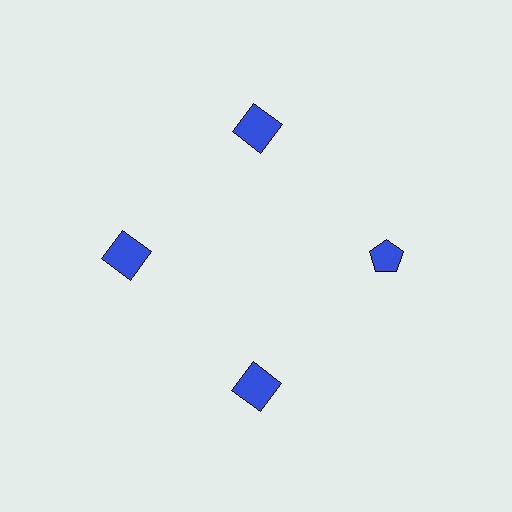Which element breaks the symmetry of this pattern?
The blue pentagon at roughly the 3 o'clock position breaks the symmetry. All other shapes are blue squares.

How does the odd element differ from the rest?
It has a different shape: pentagon instead of square.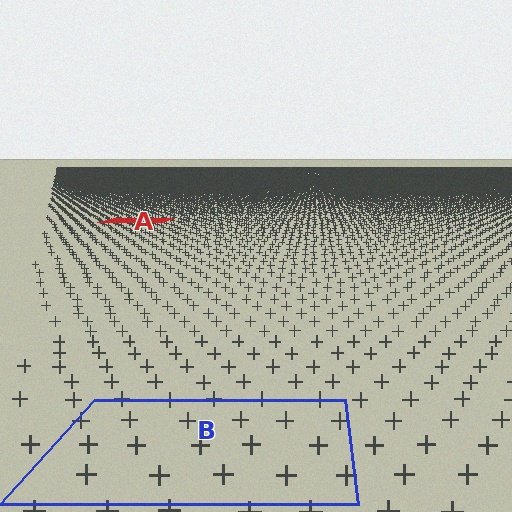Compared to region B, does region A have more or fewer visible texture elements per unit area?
Region A has more texture elements per unit area — they are packed more densely because it is farther away.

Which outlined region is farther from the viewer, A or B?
Region A is farther from the viewer — the texture elements inside it appear smaller and more densely packed.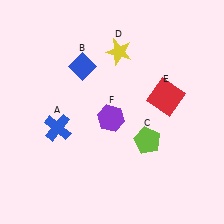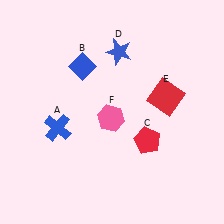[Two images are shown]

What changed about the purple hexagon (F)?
In Image 1, F is purple. In Image 2, it changed to pink.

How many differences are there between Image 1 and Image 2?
There are 3 differences between the two images.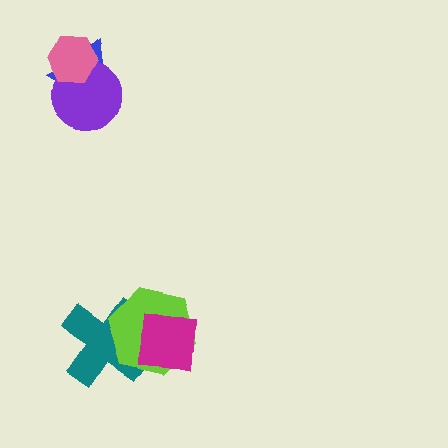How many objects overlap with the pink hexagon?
2 objects overlap with the pink hexagon.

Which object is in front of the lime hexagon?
The magenta square is in front of the lime hexagon.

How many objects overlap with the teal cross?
2 objects overlap with the teal cross.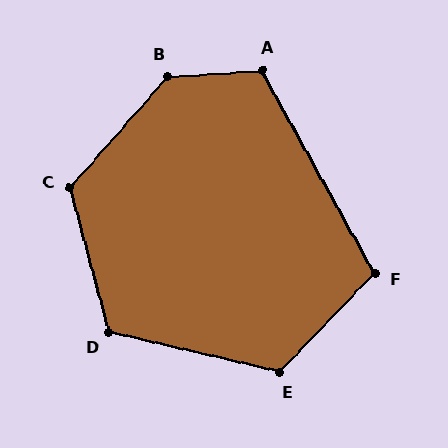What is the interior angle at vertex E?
Approximately 121 degrees (obtuse).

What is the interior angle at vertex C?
Approximately 124 degrees (obtuse).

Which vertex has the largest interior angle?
B, at approximately 135 degrees.